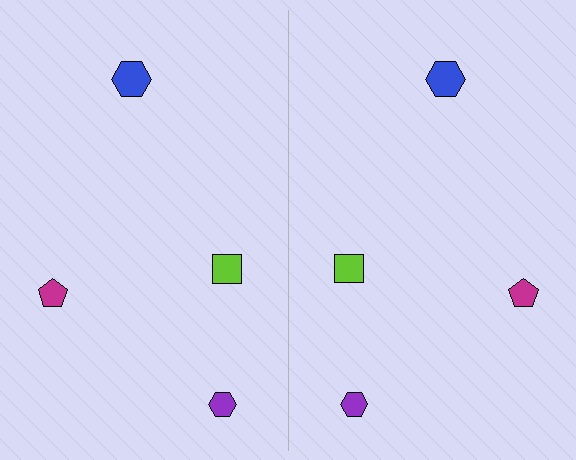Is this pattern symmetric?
Yes, this pattern has bilateral (reflection) symmetry.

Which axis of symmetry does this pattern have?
The pattern has a vertical axis of symmetry running through the center of the image.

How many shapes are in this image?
There are 8 shapes in this image.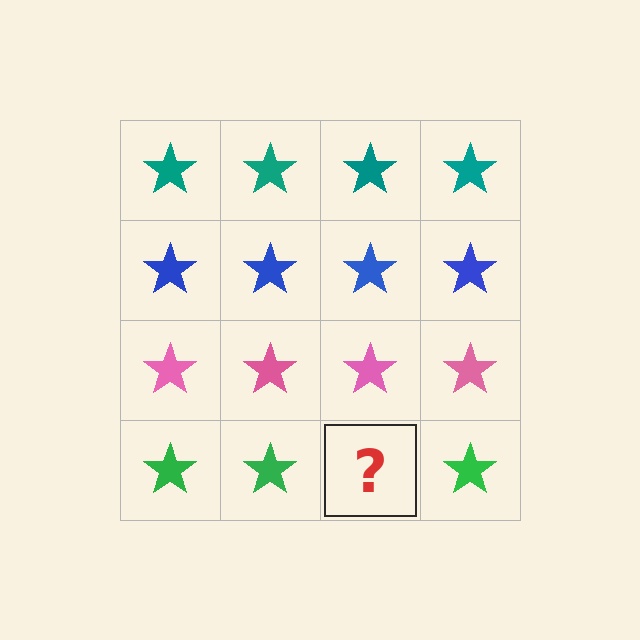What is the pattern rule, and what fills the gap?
The rule is that each row has a consistent color. The gap should be filled with a green star.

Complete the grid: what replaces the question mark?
The question mark should be replaced with a green star.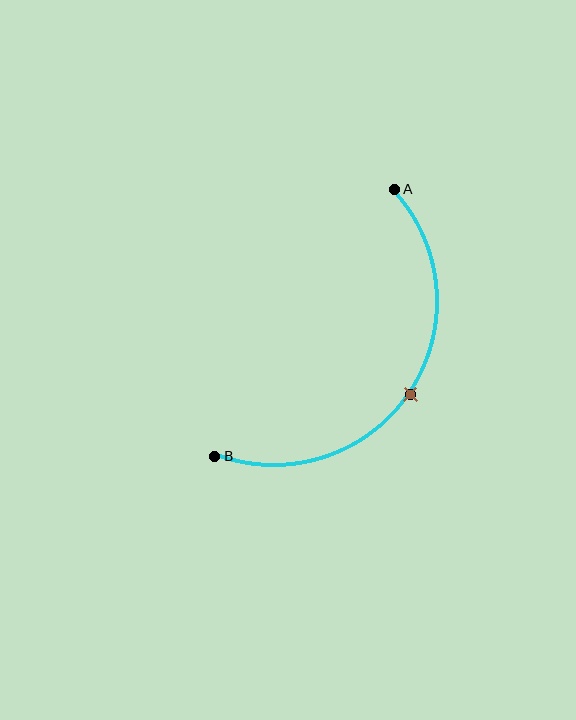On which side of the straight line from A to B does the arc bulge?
The arc bulges below and to the right of the straight line connecting A and B.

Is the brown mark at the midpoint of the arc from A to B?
Yes. The brown mark lies on the arc at equal arc-length from both A and B — it is the arc midpoint.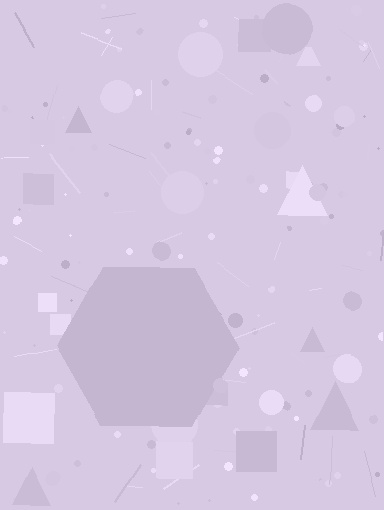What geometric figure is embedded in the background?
A hexagon is embedded in the background.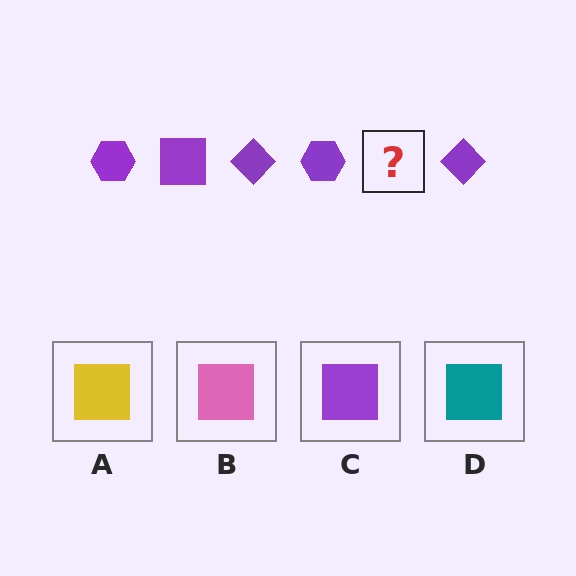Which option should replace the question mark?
Option C.